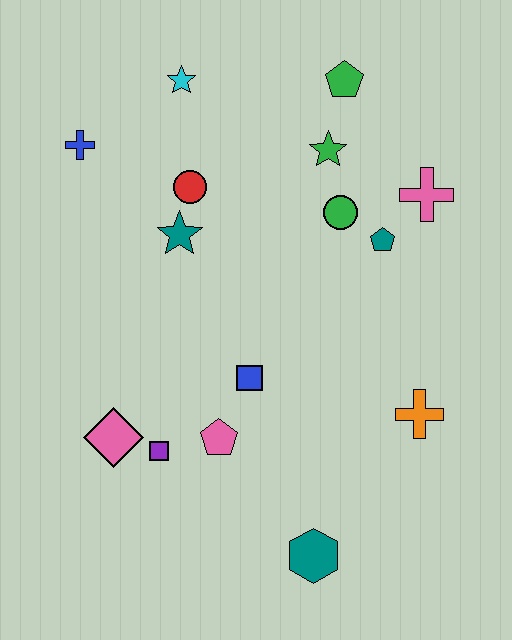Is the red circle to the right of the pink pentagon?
No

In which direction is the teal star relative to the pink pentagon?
The teal star is above the pink pentagon.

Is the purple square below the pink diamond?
Yes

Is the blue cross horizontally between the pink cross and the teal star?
No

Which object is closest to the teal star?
The red circle is closest to the teal star.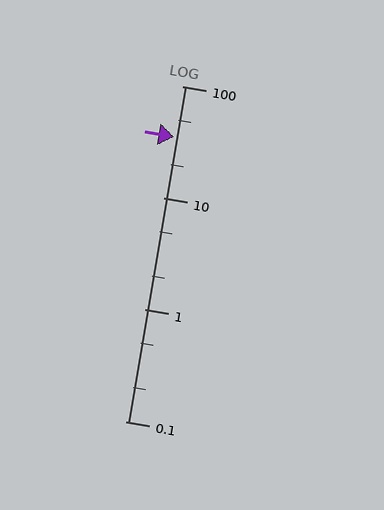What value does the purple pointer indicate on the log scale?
The pointer indicates approximately 35.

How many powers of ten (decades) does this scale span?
The scale spans 3 decades, from 0.1 to 100.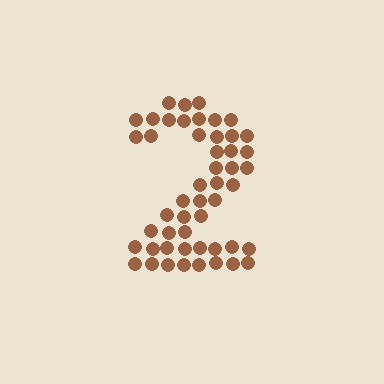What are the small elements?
The small elements are circles.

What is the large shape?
The large shape is the digit 2.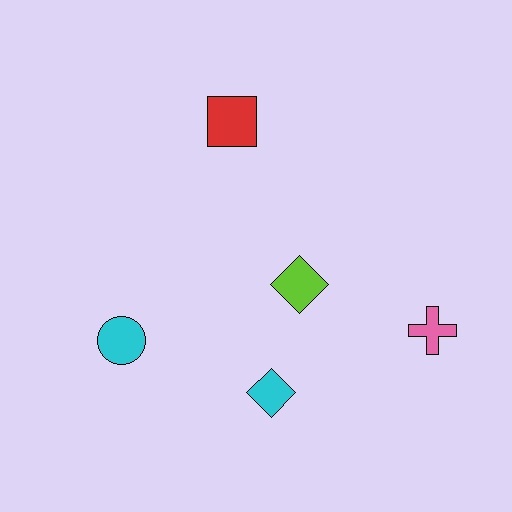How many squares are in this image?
There is 1 square.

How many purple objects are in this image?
There are no purple objects.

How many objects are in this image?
There are 5 objects.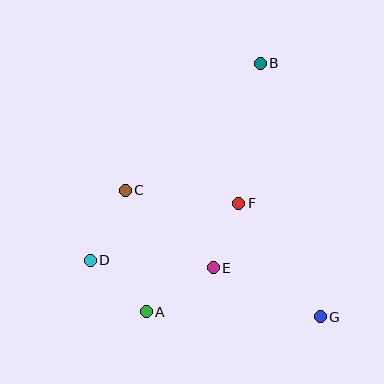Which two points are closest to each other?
Points E and F are closest to each other.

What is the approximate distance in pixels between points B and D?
The distance between B and D is approximately 260 pixels.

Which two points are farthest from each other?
Points A and B are farthest from each other.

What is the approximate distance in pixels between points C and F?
The distance between C and F is approximately 114 pixels.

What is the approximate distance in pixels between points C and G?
The distance between C and G is approximately 233 pixels.